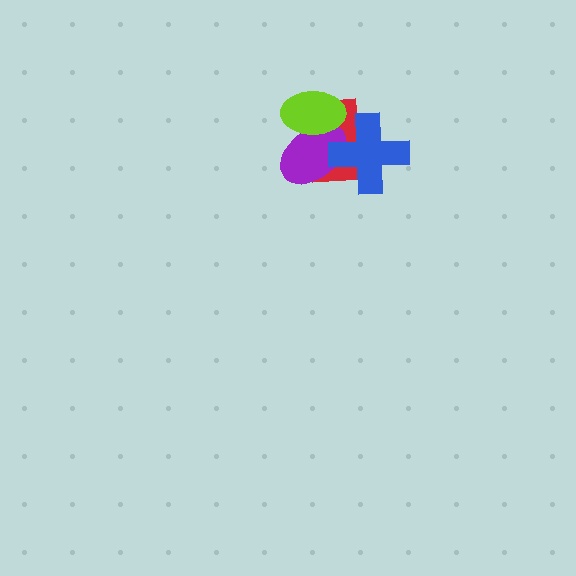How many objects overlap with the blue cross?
2 objects overlap with the blue cross.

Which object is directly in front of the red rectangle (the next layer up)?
The purple ellipse is directly in front of the red rectangle.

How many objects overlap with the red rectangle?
3 objects overlap with the red rectangle.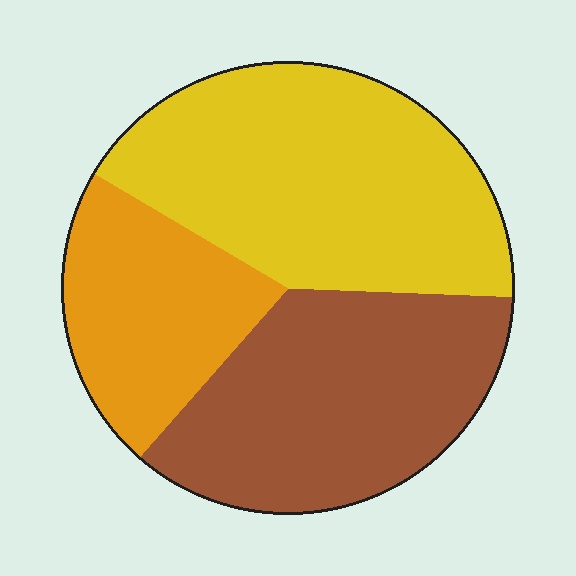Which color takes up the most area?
Yellow, at roughly 40%.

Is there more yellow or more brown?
Yellow.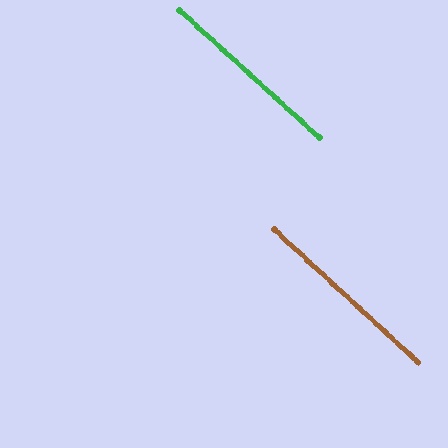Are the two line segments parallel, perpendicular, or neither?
Parallel — their directions differ by only 0.2°.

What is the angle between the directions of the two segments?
Approximately 0 degrees.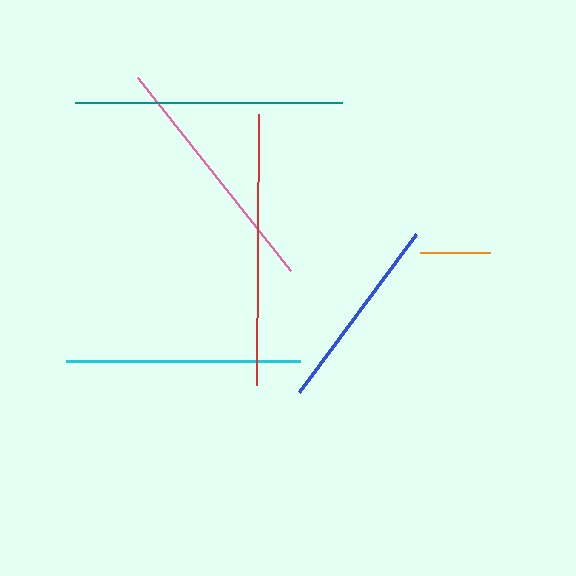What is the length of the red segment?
The red segment is approximately 271 pixels long.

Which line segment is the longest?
The red line is the longest at approximately 271 pixels.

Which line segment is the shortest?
The orange line is the shortest at approximately 70 pixels.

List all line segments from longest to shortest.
From longest to shortest: red, teal, pink, cyan, blue, orange.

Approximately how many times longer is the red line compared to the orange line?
The red line is approximately 3.9 times the length of the orange line.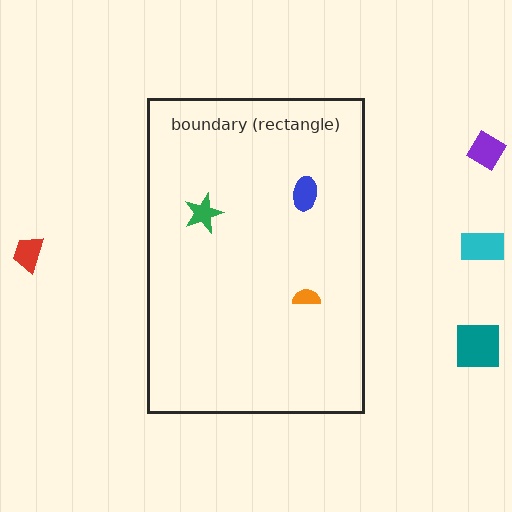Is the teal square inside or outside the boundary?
Outside.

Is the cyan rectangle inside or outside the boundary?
Outside.